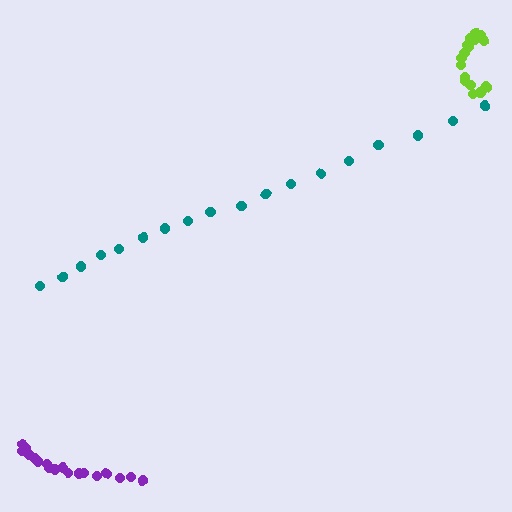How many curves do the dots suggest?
There are 3 distinct paths.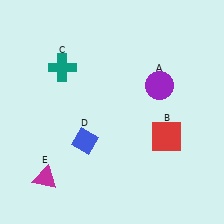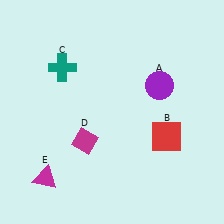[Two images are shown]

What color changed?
The diamond (D) changed from blue in Image 1 to magenta in Image 2.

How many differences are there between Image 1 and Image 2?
There is 1 difference between the two images.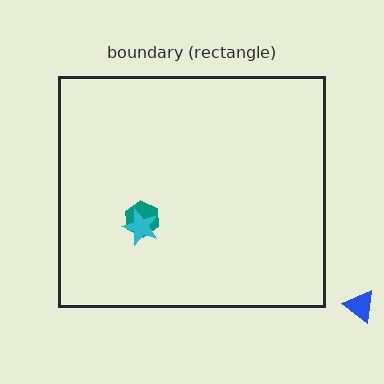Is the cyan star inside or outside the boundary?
Inside.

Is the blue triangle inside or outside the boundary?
Outside.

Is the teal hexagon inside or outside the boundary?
Inside.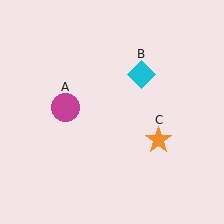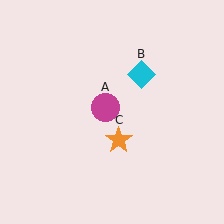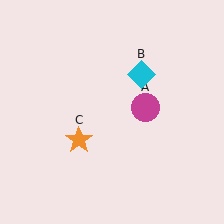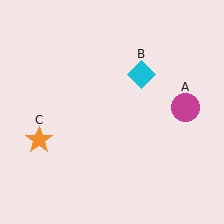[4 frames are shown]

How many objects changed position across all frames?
2 objects changed position: magenta circle (object A), orange star (object C).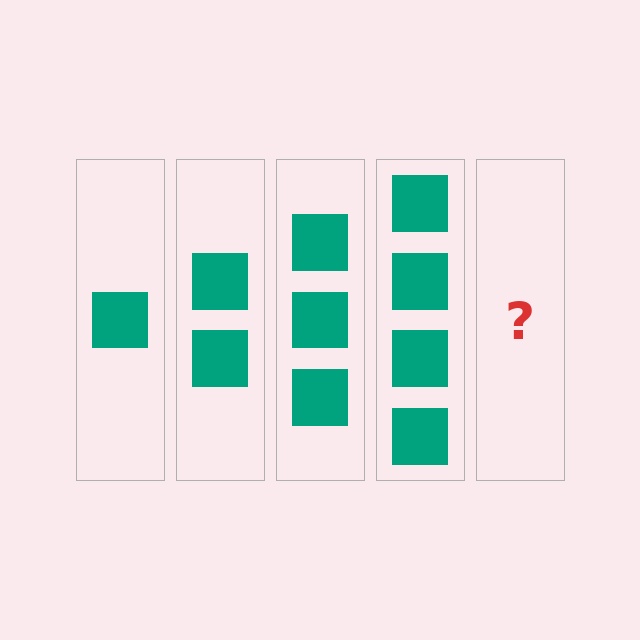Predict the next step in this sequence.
The next step is 5 squares.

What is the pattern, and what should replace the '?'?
The pattern is that each step adds one more square. The '?' should be 5 squares.